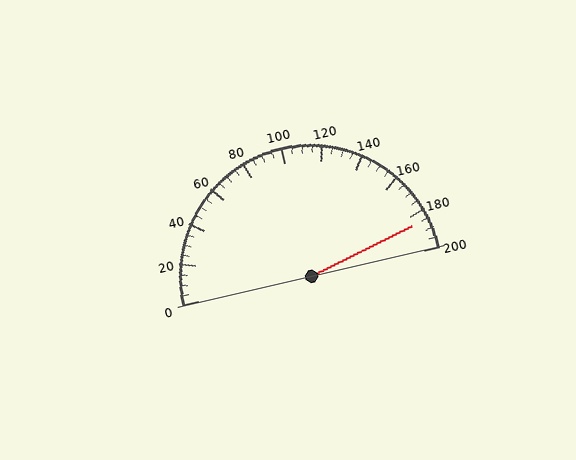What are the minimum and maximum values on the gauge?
The gauge ranges from 0 to 200.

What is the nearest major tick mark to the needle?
The nearest major tick mark is 180.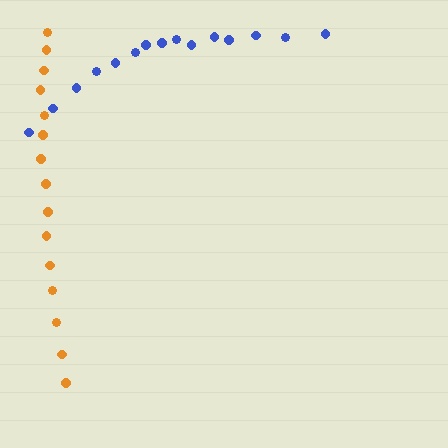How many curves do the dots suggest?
There are 2 distinct paths.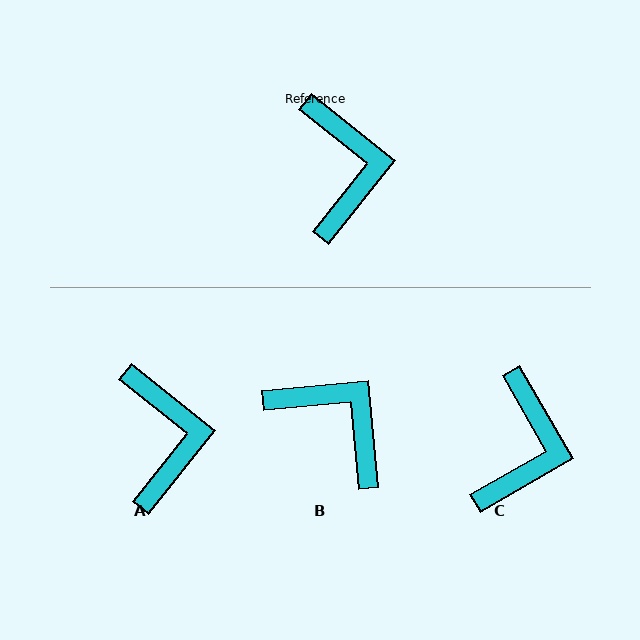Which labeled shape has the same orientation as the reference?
A.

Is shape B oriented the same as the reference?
No, it is off by about 44 degrees.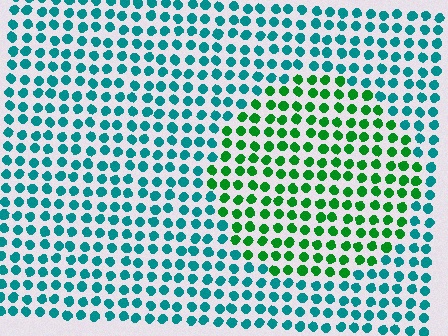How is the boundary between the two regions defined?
The boundary is defined purely by a slight shift in hue (about 49 degrees). Spacing, size, and orientation are identical on both sides.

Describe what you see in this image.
The image is filled with small teal elements in a uniform arrangement. A circle-shaped region is visible where the elements are tinted to a slightly different hue, forming a subtle color boundary.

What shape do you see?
I see a circle.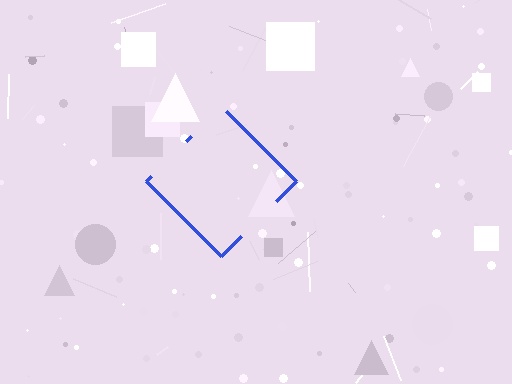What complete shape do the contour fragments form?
The contour fragments form a diamond.